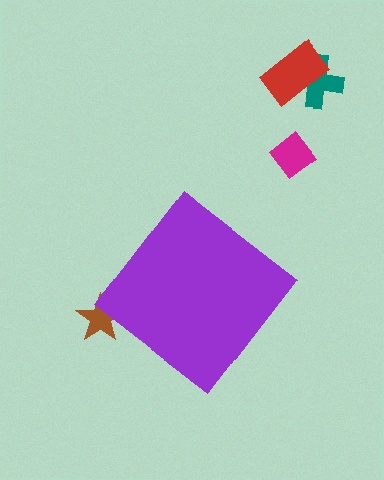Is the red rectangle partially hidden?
No, the red rectangle is fully visible.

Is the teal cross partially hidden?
No, the teal cross is fully visible.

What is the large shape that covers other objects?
A purple diamond.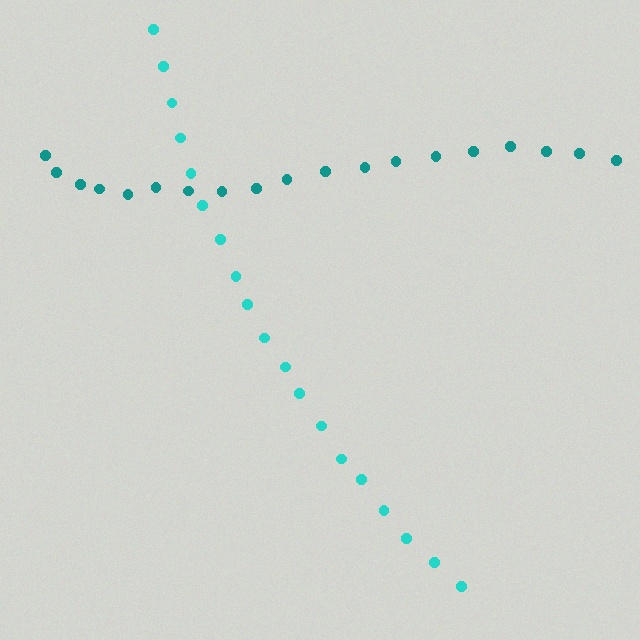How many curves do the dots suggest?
There are 2 distinct paths.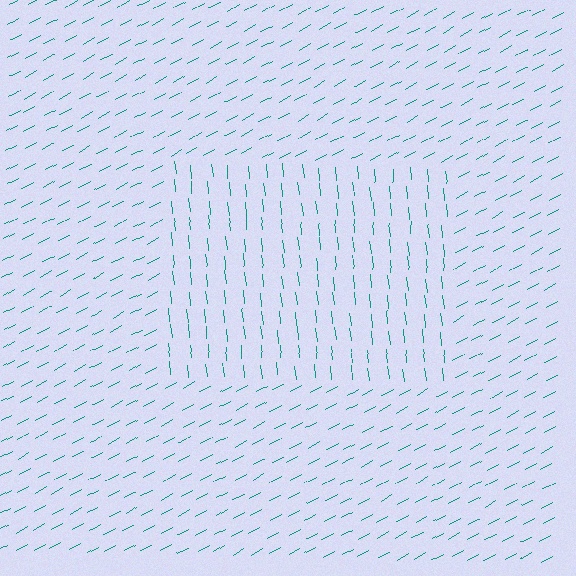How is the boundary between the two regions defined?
The boundary is defined purely by a change in line orientation (approximately 67 degrees difference). All lines are the same color and thickness.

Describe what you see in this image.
The image is filled with small teal line segments. A rectangle region in the image has lines oriented differently from the surrounding lines, creating a visible texture boundary.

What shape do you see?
I see a rectangle.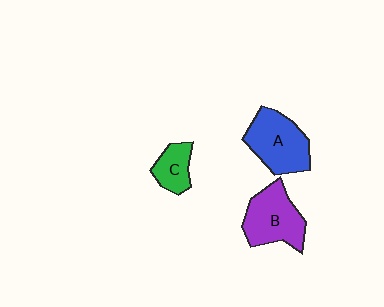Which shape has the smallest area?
Shape C (green).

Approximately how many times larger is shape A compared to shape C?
Approximately 2.0 times.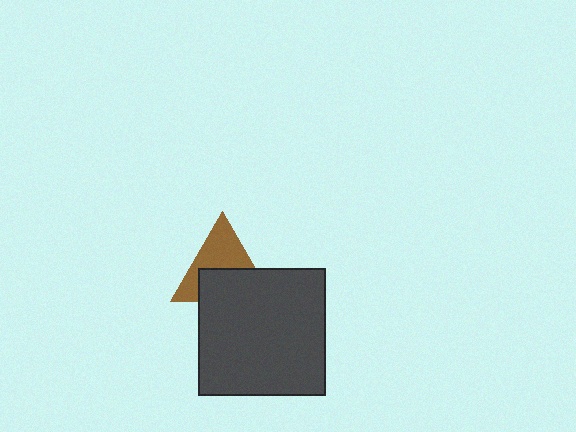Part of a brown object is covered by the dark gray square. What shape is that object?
It is a triangle.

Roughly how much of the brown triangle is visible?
About half of it is visible (roughly 52%).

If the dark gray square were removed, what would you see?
You would see the complete brown triangle.